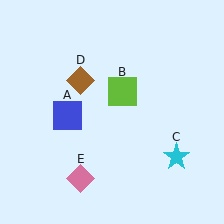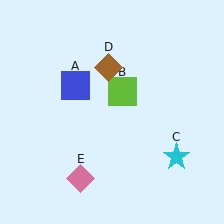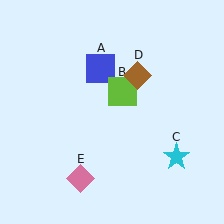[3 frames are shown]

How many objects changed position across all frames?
2 objects changed position: blue square (object A), brown diamond (object D).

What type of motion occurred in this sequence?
The blue square (object A), brown diamond (object D) rotated clockwise around the center of the scene.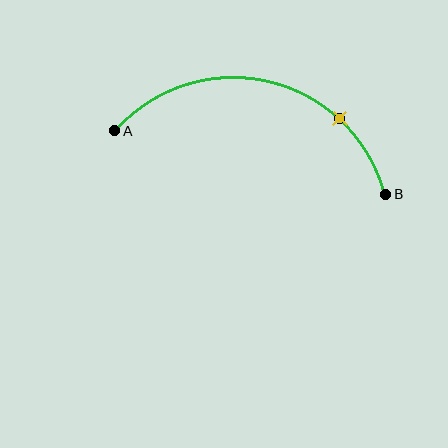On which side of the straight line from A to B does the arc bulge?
The arc bulges above the straight line connecting A and B.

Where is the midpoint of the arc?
The arc midpoint is the point on the curve farthest from the straight line joining A and B. It sits above that line.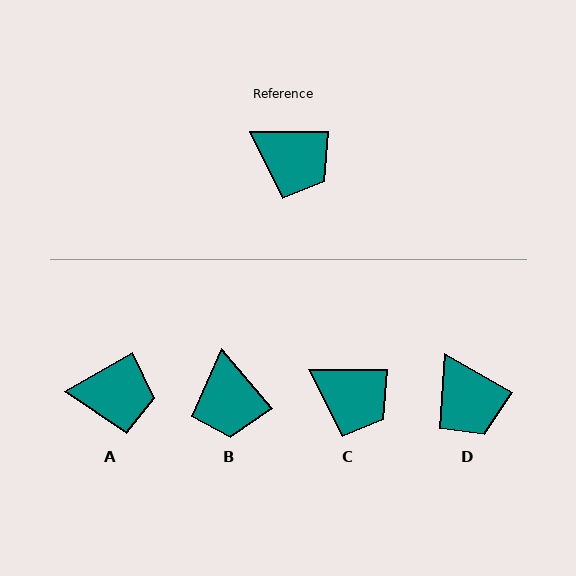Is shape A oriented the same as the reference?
No, it is off by about 30 degrees.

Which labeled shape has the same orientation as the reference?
C.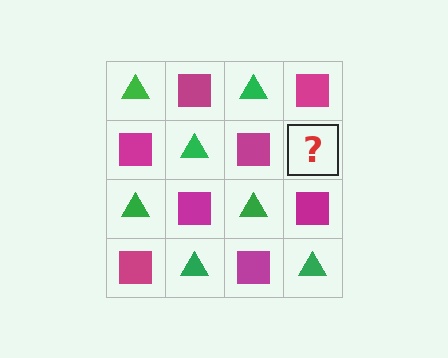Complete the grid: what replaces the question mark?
The question mark should be replaced with a green triangle.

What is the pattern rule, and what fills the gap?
The rule is that it alternates green triangle and magenta square in a checkerboard pattern. The gap should be filled with a green triangle.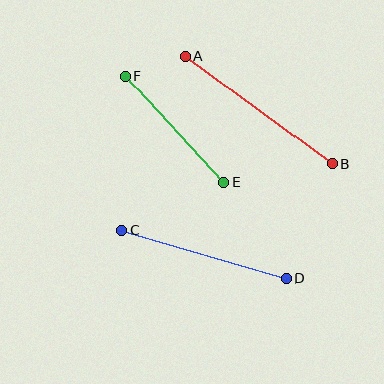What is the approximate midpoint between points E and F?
The midpoint is at approximately (174, 129) pixels.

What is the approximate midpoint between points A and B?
The midpoint is at approximately (259, 110) pixels.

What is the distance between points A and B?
The distance is approximately 182 pixels.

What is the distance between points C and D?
The distance is approximately 171 pixels.